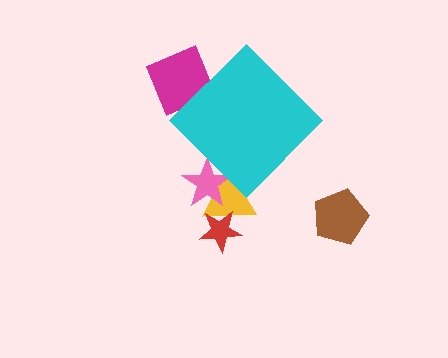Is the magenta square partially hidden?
Yes, the magenta square is partially hidden behind the cyan diamond.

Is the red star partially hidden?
No, the red star is fully visible.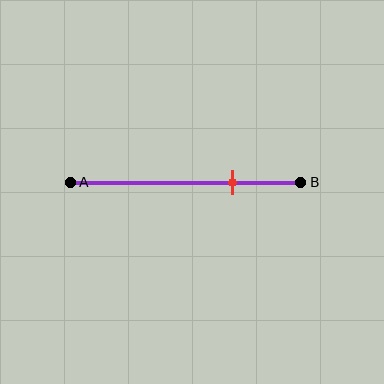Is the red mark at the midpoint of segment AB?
No, the mark is at about 70% from A, not at the 50% midpoint.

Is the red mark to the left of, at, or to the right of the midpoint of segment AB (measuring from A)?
The red mark is to the right of the midpoint of segment AB.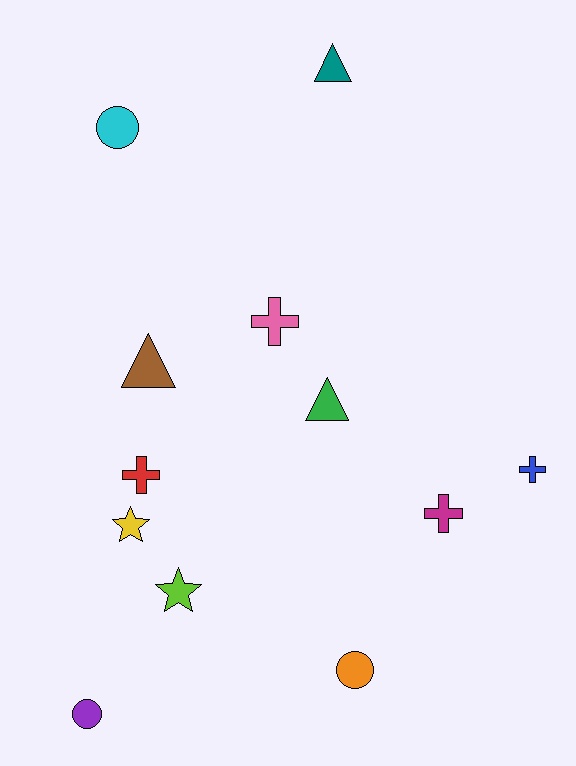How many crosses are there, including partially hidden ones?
There are 4 crosses.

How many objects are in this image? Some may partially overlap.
There are 12 objects.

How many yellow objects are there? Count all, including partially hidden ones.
There is 1 yellow object.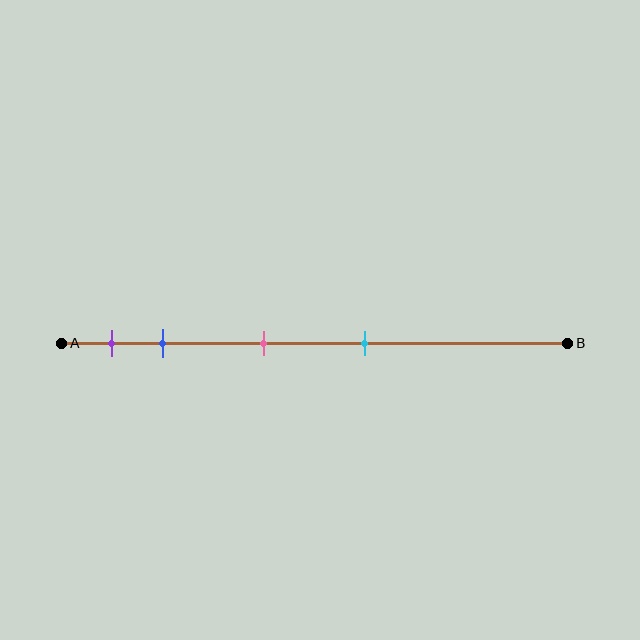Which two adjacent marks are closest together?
The purple and blue marks are the closest adjacent pair.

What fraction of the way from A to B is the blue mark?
The blue mark is approximately 20% (0.2) of the way from A to B.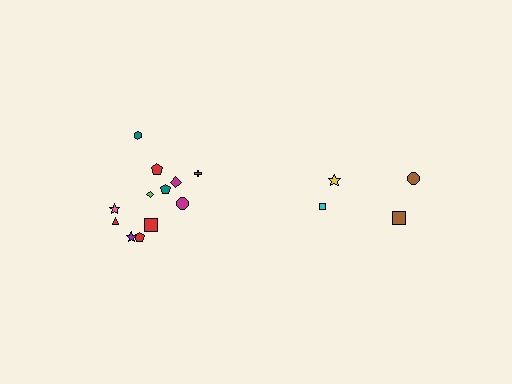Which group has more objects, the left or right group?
The left group.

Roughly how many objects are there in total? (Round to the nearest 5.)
Roughly 15 objects in total.